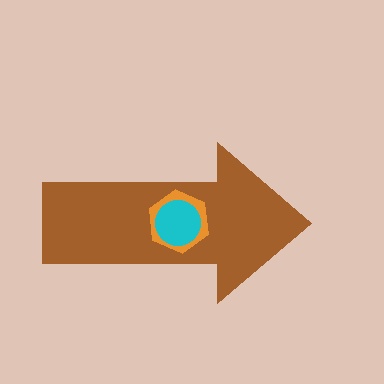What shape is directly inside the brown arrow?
The orange hexagon.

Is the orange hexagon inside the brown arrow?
Yes.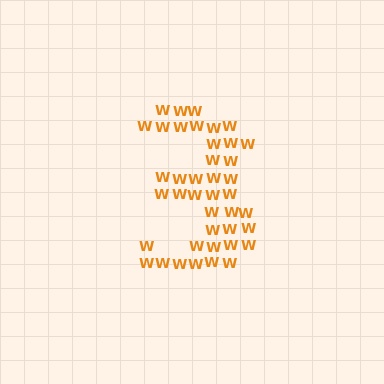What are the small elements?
The small elements are letter W's.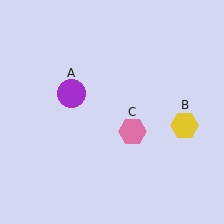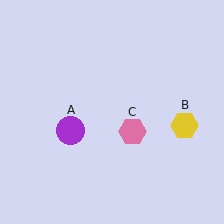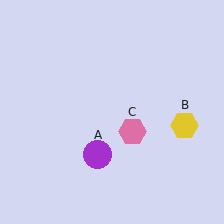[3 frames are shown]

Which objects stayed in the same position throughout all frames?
Yellow hexagon (object B) and pink hexagon (object C) remained stationary.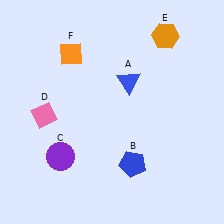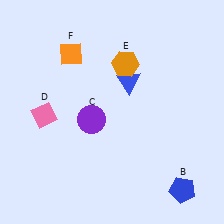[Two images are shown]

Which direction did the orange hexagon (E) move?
The orange hexagon (E) moved left.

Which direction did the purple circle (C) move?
The purple circle (C) moved up.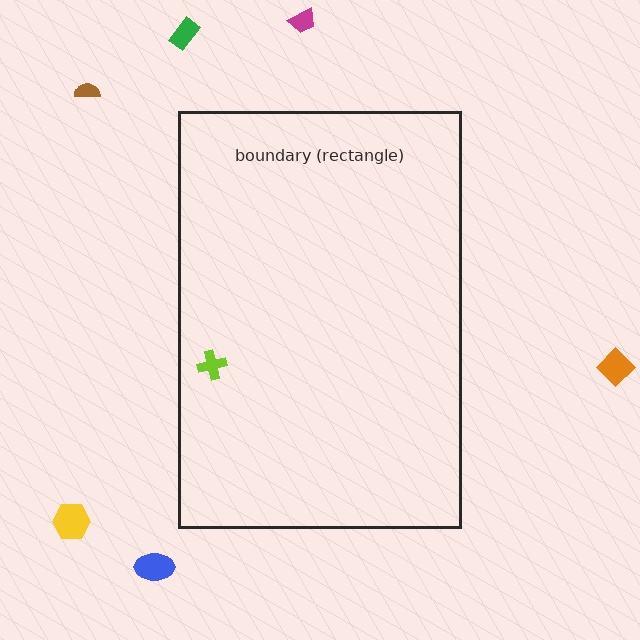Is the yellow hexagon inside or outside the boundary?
Outside.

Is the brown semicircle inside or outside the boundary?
Outside.